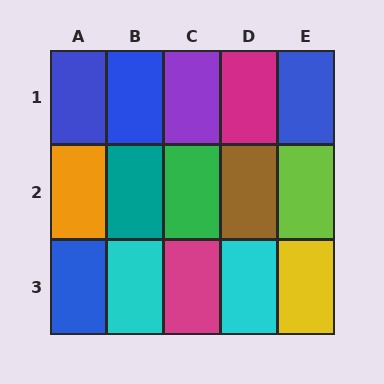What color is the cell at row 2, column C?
Green.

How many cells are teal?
1 cell is teal.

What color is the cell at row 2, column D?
Brown.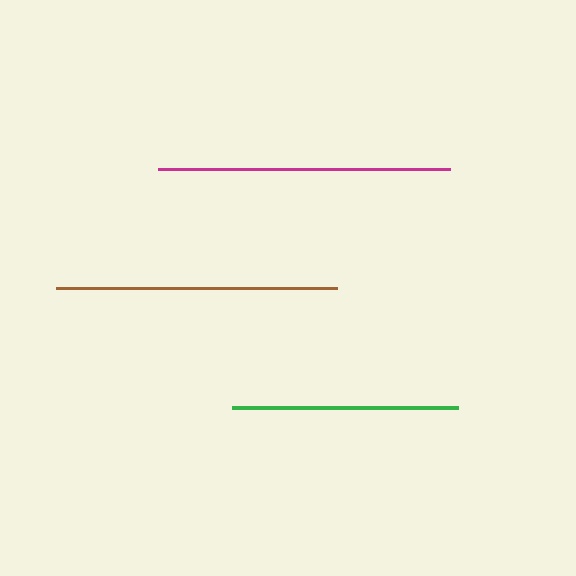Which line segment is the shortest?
The green line is the shortest at approximately 226 pixels.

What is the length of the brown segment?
The brown segment is approximately 281 pixels long.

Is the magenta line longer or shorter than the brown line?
The magenta line is longer than the brown line.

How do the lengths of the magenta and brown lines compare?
The magenta and brown lines are approximately the same length.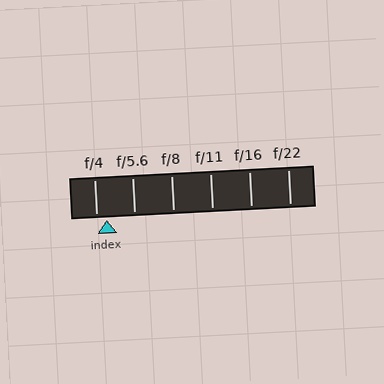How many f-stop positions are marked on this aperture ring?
There are 6 f-stop positions marked.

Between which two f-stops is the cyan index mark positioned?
The index mark is between f/4 and f/5.6.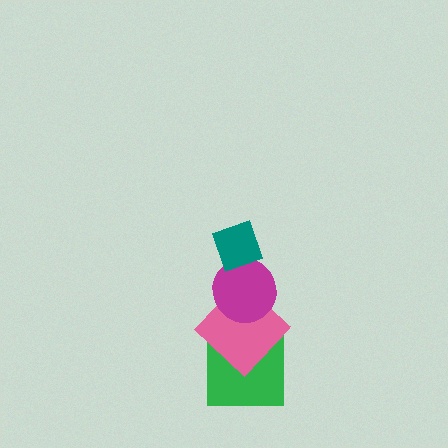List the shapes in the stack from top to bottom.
From top to bottom: the teal diamond, the magenta circle, the pink diamond, the green square.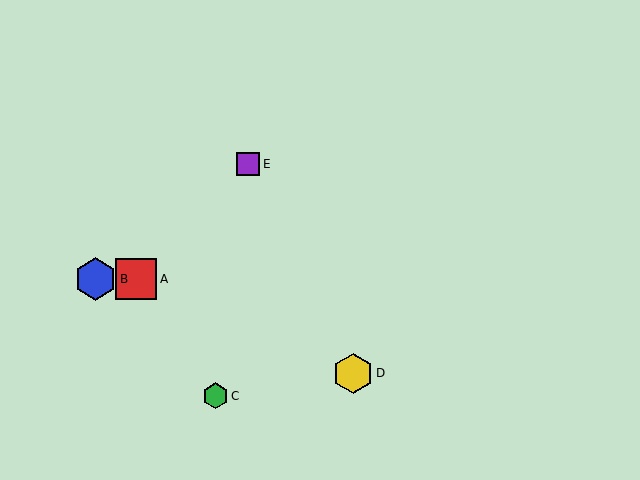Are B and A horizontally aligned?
Yes, both are at y≈279.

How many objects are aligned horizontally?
2 objects (A, B) are aligned horizontally.